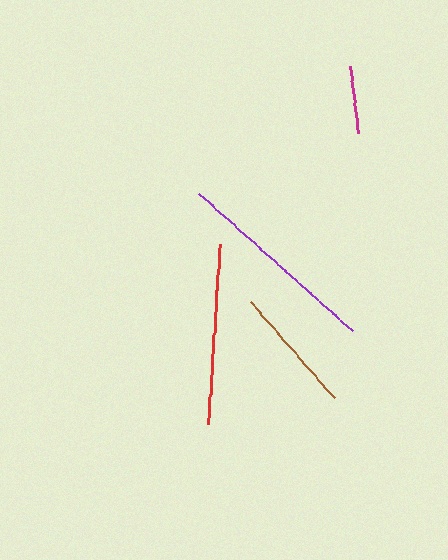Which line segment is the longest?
The purple line is the longest at approximately 206 pixels.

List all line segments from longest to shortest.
From longest to shortest: purple, red, brown, magenta.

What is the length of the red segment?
The red segment is approximately 181 pixels long.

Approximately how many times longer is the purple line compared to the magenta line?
The purple line is approximately 3.0 times the length of the magenta line.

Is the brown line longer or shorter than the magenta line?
The brown line is longer than the magenta line.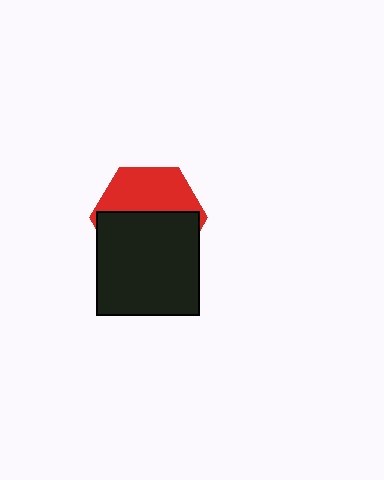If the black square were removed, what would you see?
You would see the complete red hexagon.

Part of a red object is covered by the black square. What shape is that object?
It is a hexagon.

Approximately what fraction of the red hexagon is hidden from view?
Roughly 57% of the red hexagon is hidden behind the black square.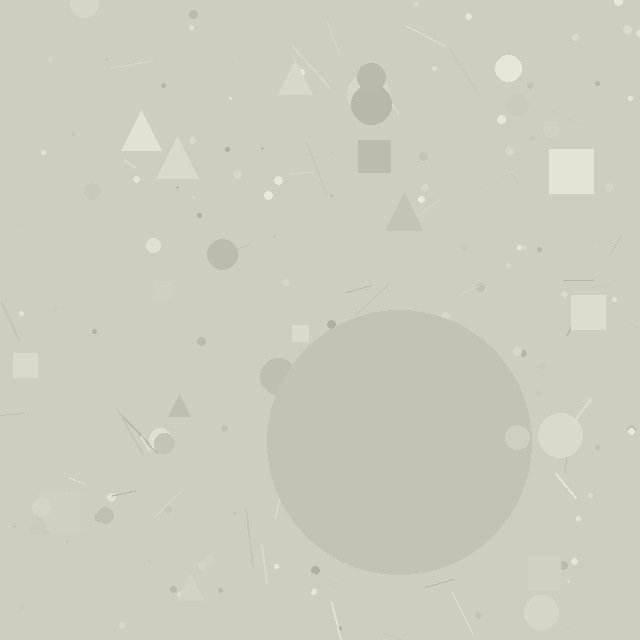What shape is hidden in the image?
A circle is hidden in the image.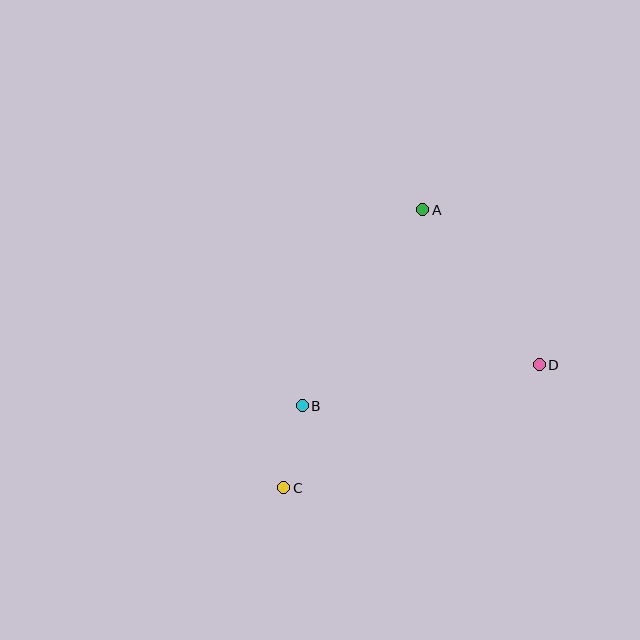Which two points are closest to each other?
Points B and C are closest to each other.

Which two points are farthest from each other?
Points A and C are farthest from each other.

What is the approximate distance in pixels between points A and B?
The distance between A and B is approximately 230 pixels.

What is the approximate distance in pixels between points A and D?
The distance between A and D is approximately 194 pixels.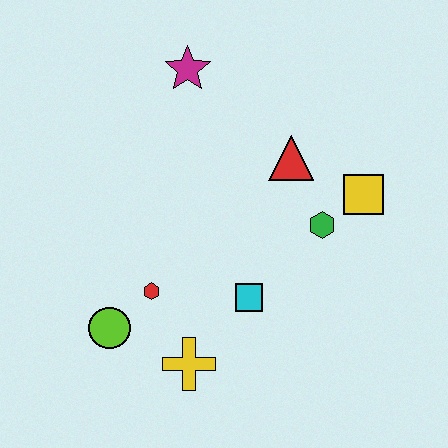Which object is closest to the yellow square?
The green hexagon is closest to the yellow square.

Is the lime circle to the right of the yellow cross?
No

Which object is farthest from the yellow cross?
The magenta star is farthest from the yellow cross.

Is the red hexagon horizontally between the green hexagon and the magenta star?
No